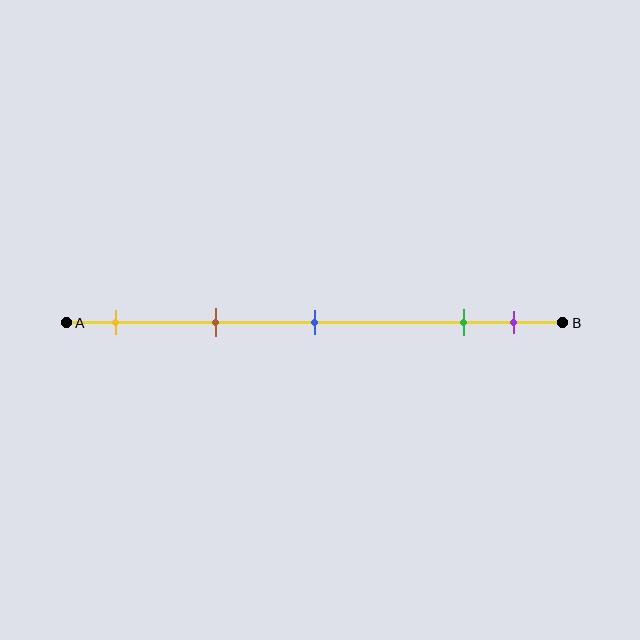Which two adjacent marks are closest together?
The green and purple marks are the closest adjacent pair.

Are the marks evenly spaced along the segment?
No, the marks are not evenly spaced.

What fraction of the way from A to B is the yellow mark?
The yellow mark is approximately 10% (0.1) of the way from A to B.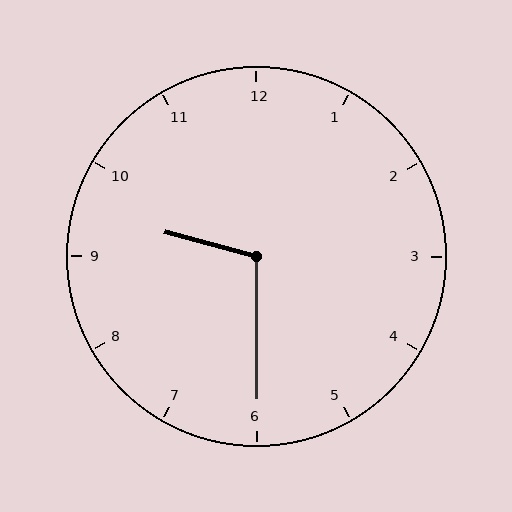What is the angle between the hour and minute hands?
Approximately 105 degrees.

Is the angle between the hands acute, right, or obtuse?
It is obtuse.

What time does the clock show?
9:30.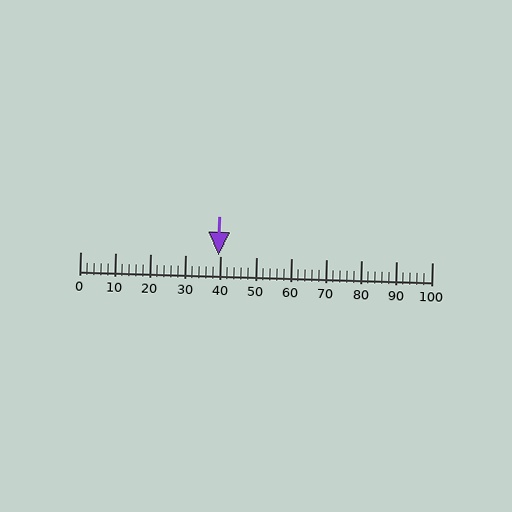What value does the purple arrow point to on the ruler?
The purple arrow points to approximately 39.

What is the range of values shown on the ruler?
The ruler shows values from 0 to 100.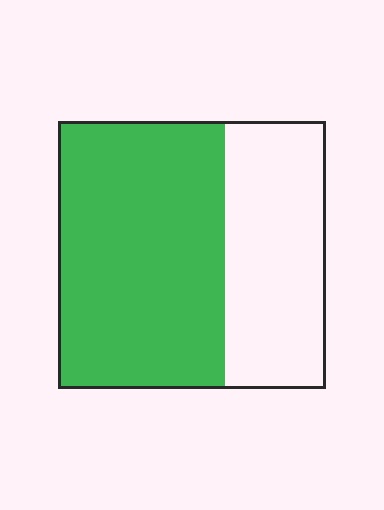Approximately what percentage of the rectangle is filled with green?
Approximately 60%.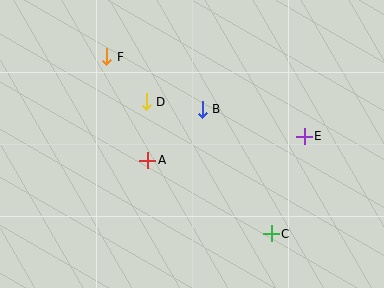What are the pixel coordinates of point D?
Point D is at (146, 102).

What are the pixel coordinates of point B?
Point B is at (202, 109).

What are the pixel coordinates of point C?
Point C is at (271, 234).